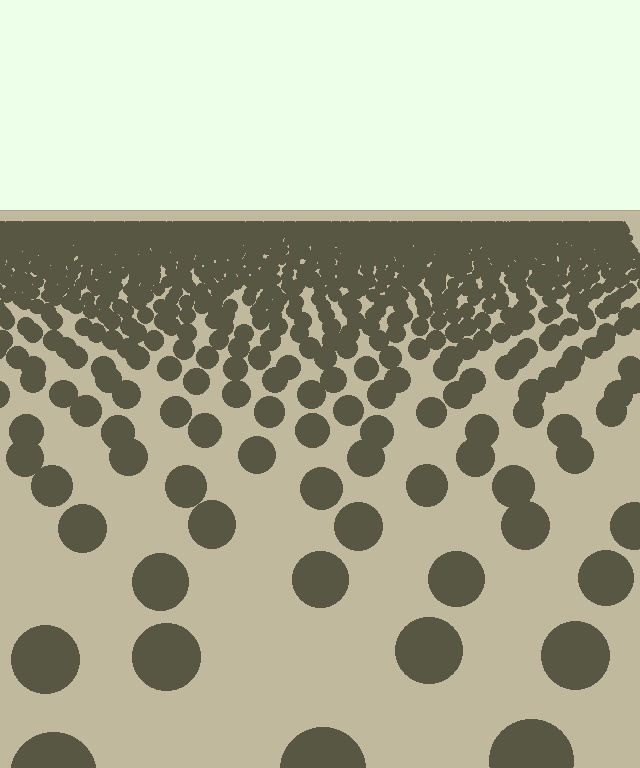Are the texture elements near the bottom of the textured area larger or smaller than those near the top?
Larger. Near the bottom, elements are closer to the viewer and appear at a bigger on-screen size.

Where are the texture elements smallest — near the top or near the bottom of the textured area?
Near the top.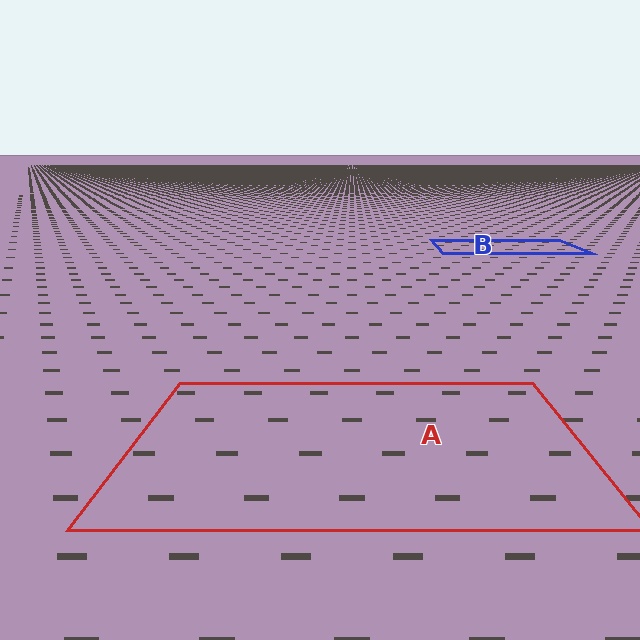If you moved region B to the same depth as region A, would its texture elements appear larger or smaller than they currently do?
They would appear larger. At a closer depth, the same texture elements are projected at a bigger on-screen size.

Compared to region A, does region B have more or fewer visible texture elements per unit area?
Region B has more texture elements per unit area — they are packed more densely because it is farther away.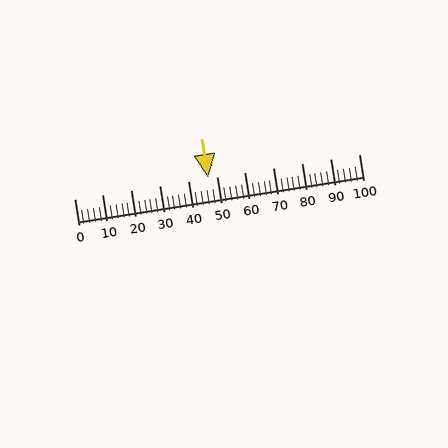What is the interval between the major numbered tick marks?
The major tick marks are spaced 10 units apart.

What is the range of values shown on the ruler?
The ruler shows values from 0 to 100.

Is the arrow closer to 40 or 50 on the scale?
The arrow is closer to 50.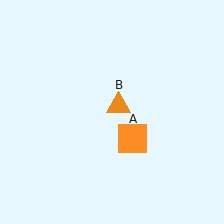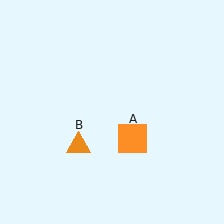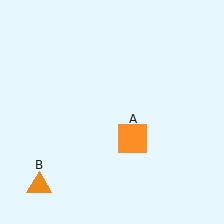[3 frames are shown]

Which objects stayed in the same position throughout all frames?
Orange square (object A) remained stationary.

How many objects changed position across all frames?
1 object changed position: orange triangle (object B).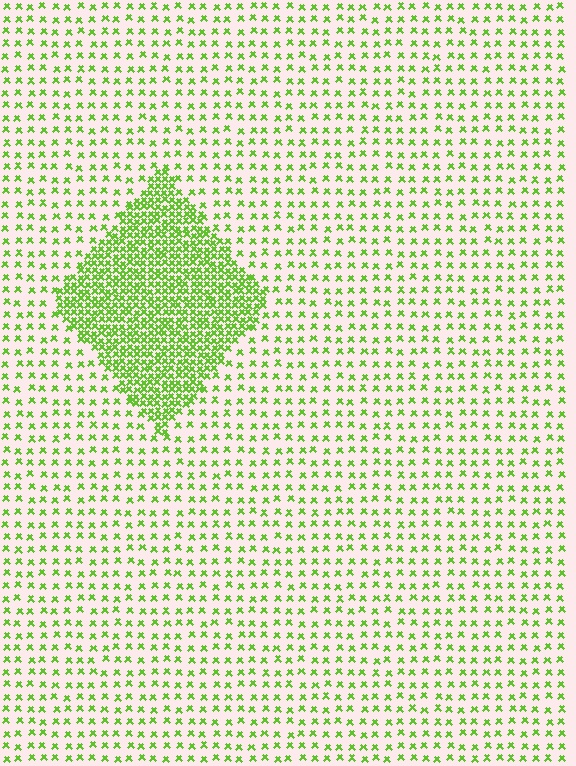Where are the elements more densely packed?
The elements are more densely packed inside the diamond boundary.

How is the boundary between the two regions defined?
The boundary is defined by a change in element density (approximately 3.1x ratio). All elements are the same color, size, and shape.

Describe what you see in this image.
The image contains small lime elements arranged at two different densities. A diamond-shaped region is visible where the elements are more densely packed than the surrounding area.